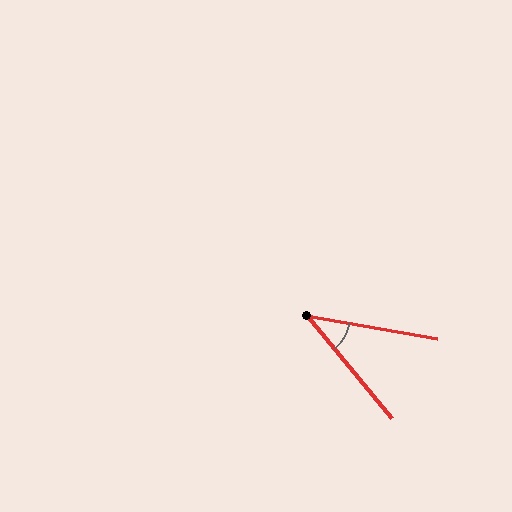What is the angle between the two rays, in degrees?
Approximately 40 degrees.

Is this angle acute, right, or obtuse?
It is acute.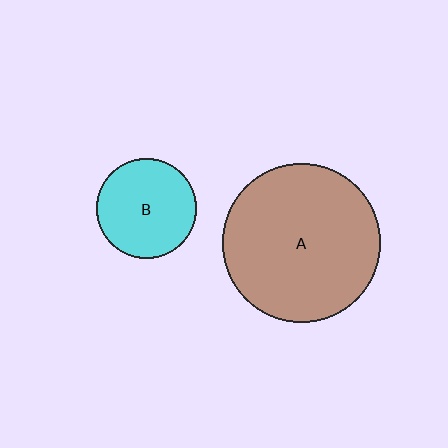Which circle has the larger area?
Circle A (brown).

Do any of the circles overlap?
No, none of the circles overlap.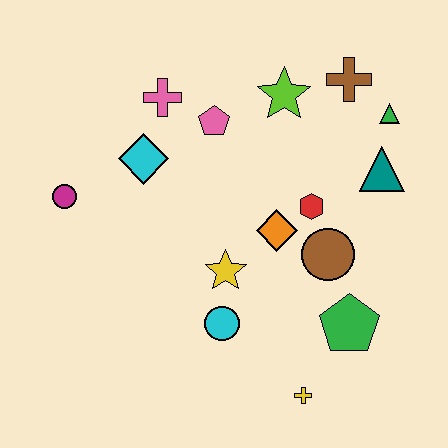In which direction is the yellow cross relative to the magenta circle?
The yellow cross is to the right of the magenta circle.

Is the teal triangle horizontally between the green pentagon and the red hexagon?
No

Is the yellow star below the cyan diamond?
Yes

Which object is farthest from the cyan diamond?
The yellow cross is farthest from the cyan diamond.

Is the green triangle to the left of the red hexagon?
No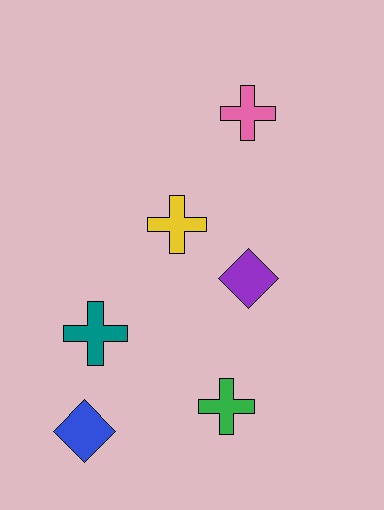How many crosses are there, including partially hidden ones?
There are 4 crosses.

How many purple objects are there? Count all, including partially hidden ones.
There is 1 purple object.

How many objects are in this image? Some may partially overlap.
There are 6 objects.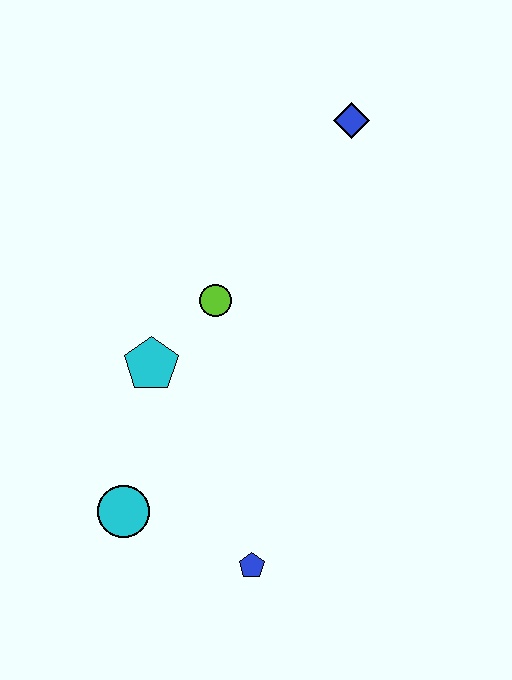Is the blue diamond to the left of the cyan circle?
No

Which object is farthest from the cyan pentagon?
The blue diamond is farthest from the cyan pentagon.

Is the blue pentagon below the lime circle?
Yes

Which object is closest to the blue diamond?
The lime circle is closest to the blue diamond.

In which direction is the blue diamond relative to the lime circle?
The blue diamond is above the lime circle.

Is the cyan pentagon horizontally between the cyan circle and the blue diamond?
Yes